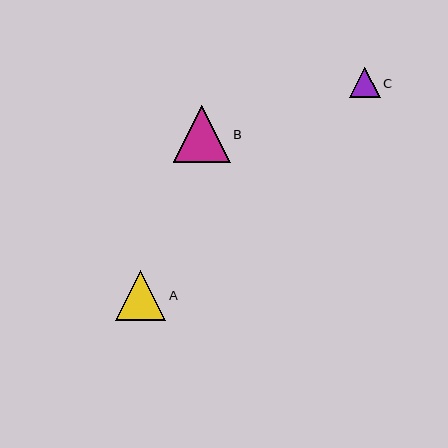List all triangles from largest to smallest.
From largest to smallest: B, A, C.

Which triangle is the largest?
Triangle B is the largest with a size of approximately 57 pixels.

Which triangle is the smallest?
Triangle C is the smallest with a size of approximately 30 pixels.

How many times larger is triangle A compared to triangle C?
Triangle A is approximately 1.7 times the size of triangle C.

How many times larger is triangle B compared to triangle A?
Triangle B is approximately 1.1 times the size of triangle A.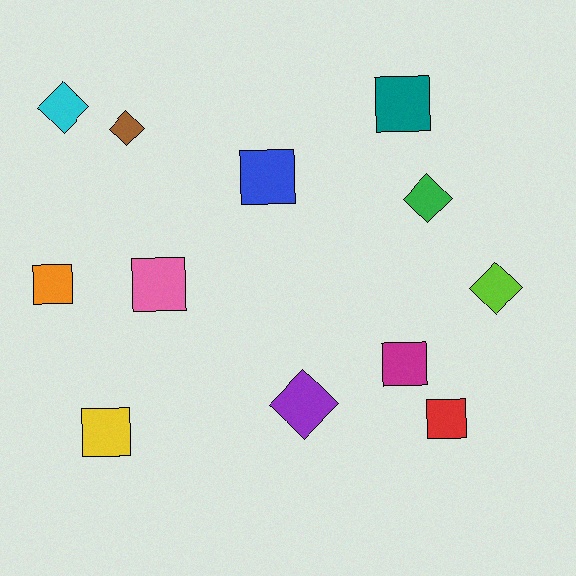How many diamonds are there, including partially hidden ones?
There are 5 diamonds.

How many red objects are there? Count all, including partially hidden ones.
There is 1 red object.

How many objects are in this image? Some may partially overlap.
There are 12 objects.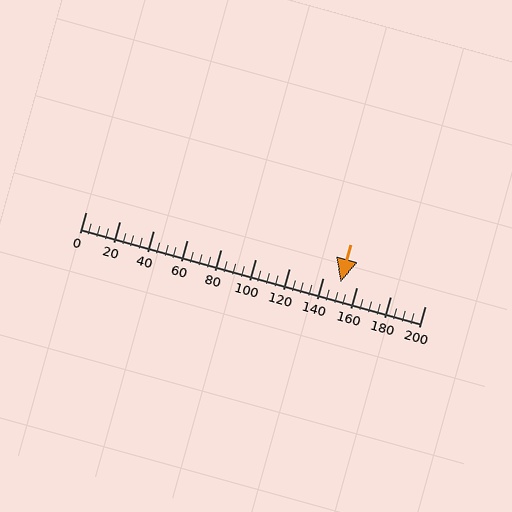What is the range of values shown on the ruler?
The ruler shows values from 0 to 200.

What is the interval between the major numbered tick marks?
The major tick marks are spaced 20 units apart.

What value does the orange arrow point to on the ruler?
The orange arrow points to approximately 150.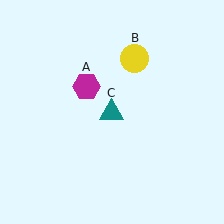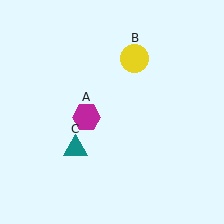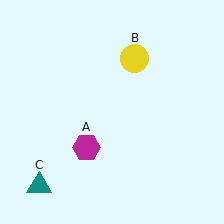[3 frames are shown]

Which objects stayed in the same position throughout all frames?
Yellow circle (object B) remained stationary.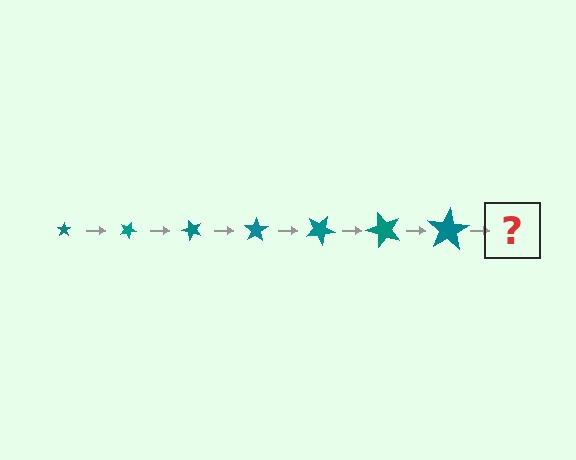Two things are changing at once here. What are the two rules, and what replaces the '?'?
The two rules are that the star grows larger each step and it rotates 25 degrees each step. The '?' should be a star, larger than the previous one and rotated 175 degrees from the start.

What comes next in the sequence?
The next element should be a star, larger than the previous one and rotated 175 degrees from the start.